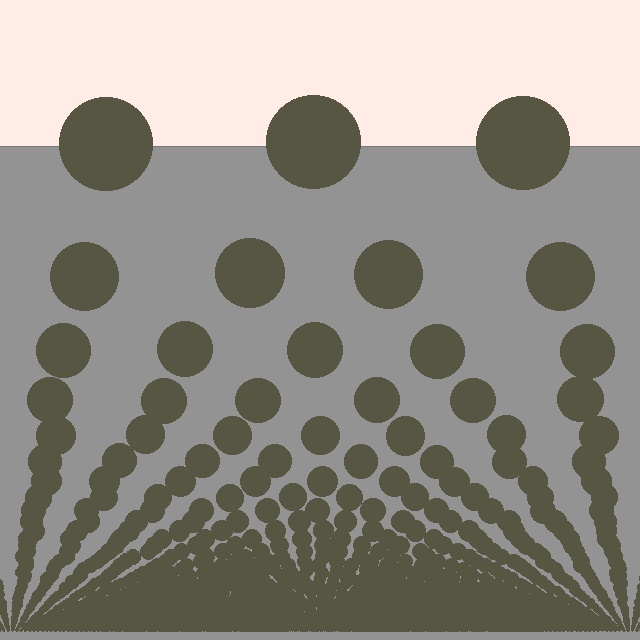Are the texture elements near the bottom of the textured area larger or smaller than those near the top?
Smaller. The gradient is inverted — elements near the bottom are smaller and denser.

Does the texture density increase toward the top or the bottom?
Density increases toward the bottom.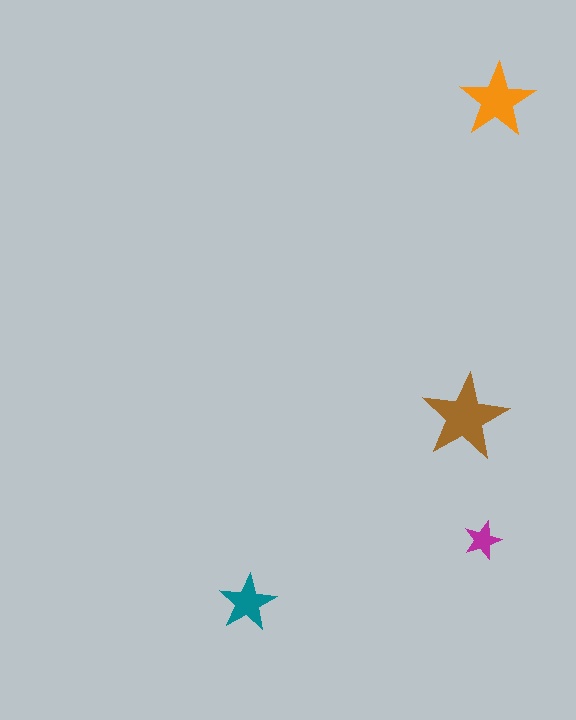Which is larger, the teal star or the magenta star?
The teal one.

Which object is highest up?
The orange star is topmost.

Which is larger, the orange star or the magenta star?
The orange one.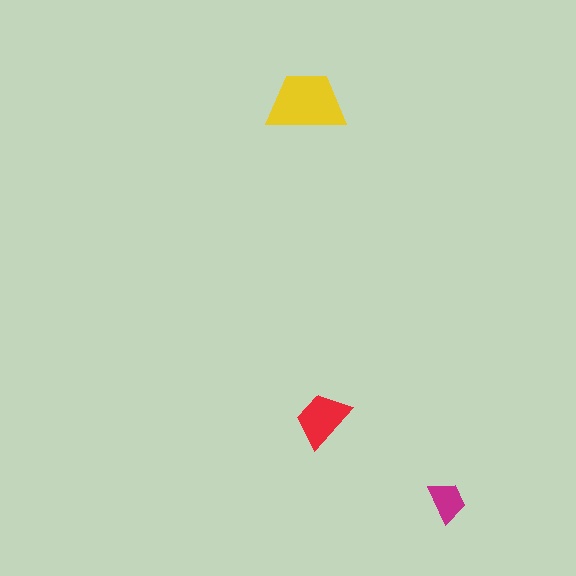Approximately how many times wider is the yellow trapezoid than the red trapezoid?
About 1.5 times wider.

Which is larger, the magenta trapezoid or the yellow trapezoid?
The yellow one.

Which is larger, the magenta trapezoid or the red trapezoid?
The red one.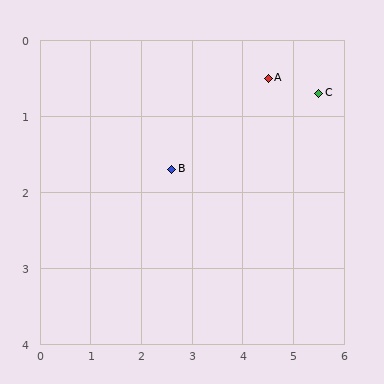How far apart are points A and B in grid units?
Points A and B are about 2.2 grid units apart.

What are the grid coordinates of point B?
Point B is at approximately (2.6, 1.7).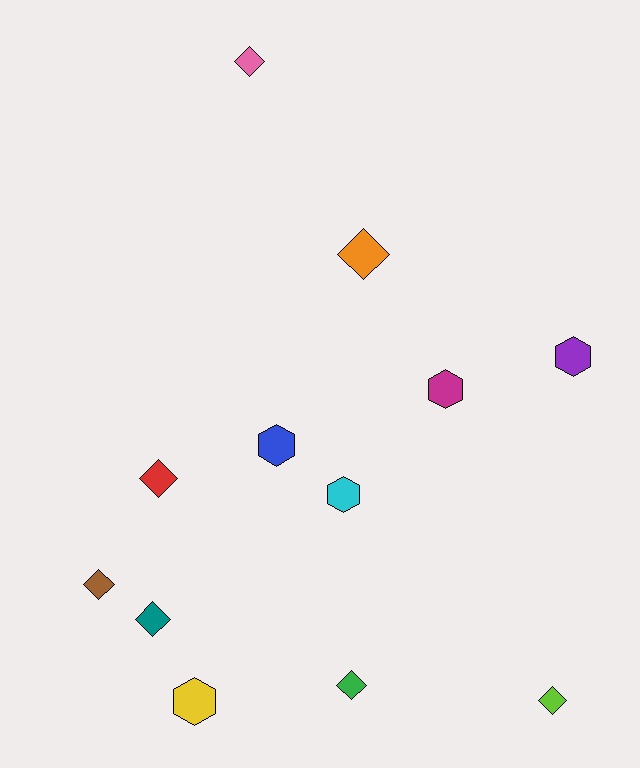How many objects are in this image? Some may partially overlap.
There are 12 objects.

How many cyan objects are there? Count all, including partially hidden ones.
There is 1 cyan object.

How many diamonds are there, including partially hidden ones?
There are 7 diamonds.